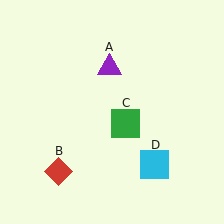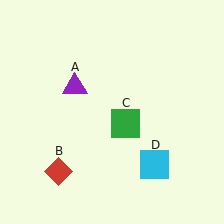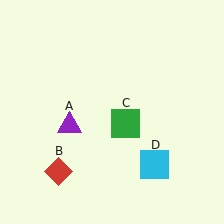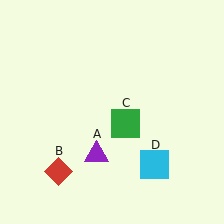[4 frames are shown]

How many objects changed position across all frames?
1 object changed position: purple triangle (object A).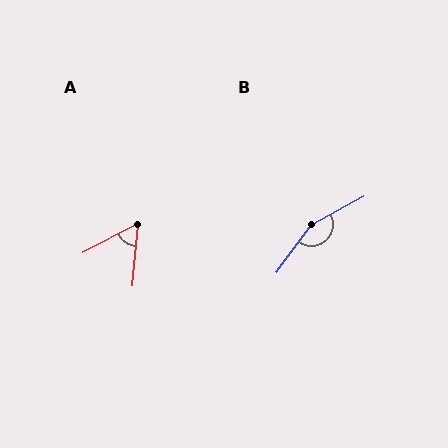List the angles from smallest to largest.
A (57°), B (154°).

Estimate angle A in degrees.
Approximately 57 degrees.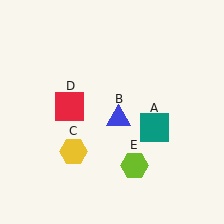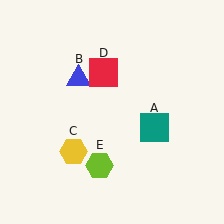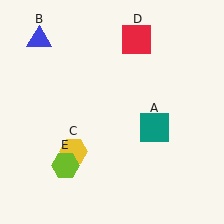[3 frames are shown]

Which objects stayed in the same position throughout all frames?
Teal square (object A) and yellow hexagon (object C) remained stationary.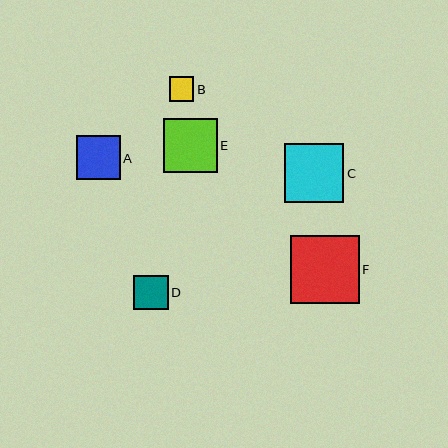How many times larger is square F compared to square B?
Square F is approximately 2.8 times the size of square B.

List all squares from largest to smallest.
From largest to smallest: F, C, E, A, D, B.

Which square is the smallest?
Square B is the smallest with a size of approximately 24 pixels.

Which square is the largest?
Square F is the largest with a size of approximately 68 pixels.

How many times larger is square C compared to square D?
Square C is approximately 1.7 times the size of square D.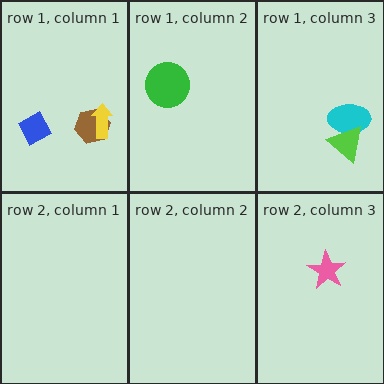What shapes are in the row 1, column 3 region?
The cyan ellipse, the lime triangle.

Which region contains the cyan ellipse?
The row 1, column 3 region.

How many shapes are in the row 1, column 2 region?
1.